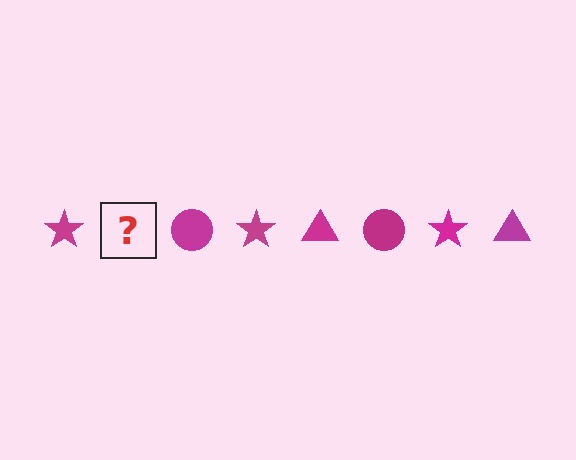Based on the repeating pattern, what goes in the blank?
The blank should be a magenta triangle.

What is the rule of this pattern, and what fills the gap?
The rule is that the pattern cycles through star, triangle, circle shapes in magenta. The gap should be filled with a magenta triangle.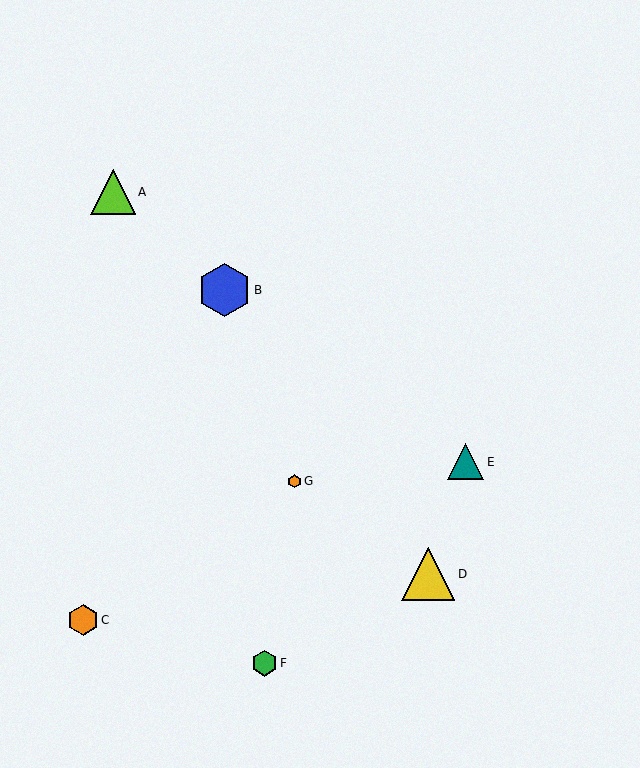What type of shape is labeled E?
Shape E is a teal triangle.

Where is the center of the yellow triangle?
The center of the yellow triangle is at (428, 574).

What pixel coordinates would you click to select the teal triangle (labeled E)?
Click at (466, 462) to select the teal triangle E.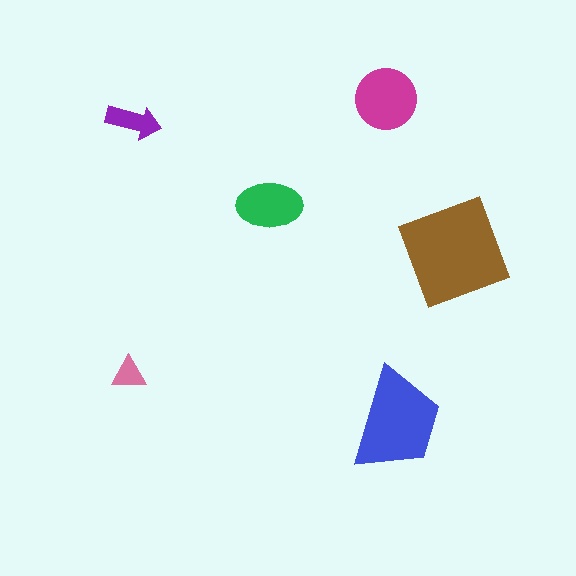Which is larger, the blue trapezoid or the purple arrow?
The blue trapezoid.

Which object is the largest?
The brown square.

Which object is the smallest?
The pink triangle.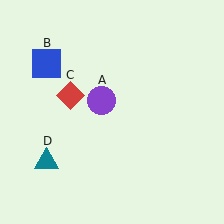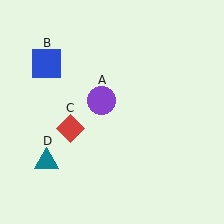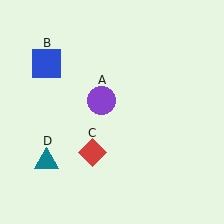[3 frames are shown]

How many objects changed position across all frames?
1 object changed position: red diamond (object C).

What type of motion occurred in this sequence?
The red diamond (object C) rotated counterclockwise around the center of the scene.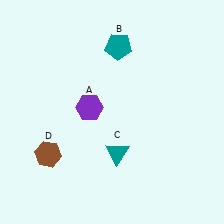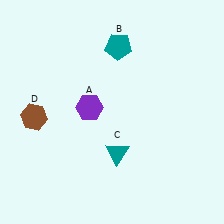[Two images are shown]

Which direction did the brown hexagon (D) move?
The brown hexagon (D) moved up.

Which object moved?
The brown hexagon (D) moved up.